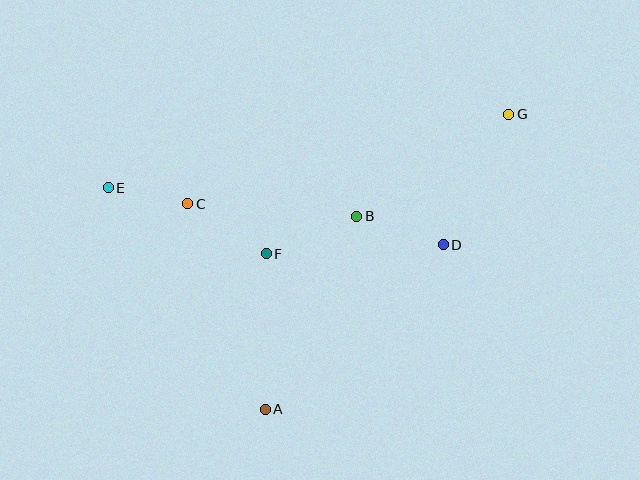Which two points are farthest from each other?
Points E and G are farthest from each other.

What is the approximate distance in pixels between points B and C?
The distance between B and C is approximately 169 pixels.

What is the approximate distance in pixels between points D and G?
The distance between D and G is approximately 146 pixels.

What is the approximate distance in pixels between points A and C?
The distance between A and C is approximately 219 pixels.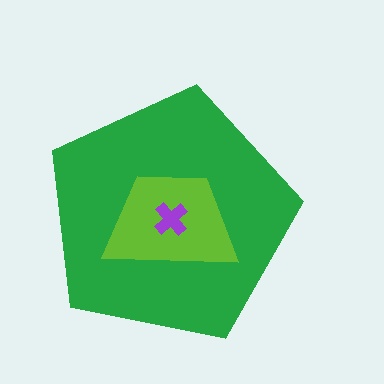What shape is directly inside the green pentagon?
The lime trapezoid.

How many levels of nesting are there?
3.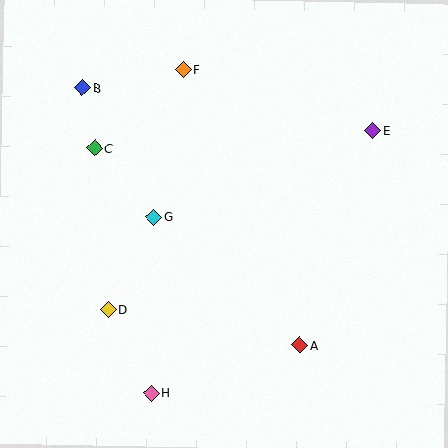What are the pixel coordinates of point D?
Point D is at (109, 309).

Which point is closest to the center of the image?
Point G at (154, 217) is closest to the center.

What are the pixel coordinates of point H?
Point H is at (151, 393).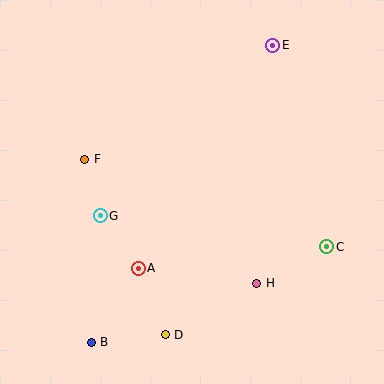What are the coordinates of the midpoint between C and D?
The midpoint between C and D is at (246, 291).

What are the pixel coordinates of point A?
Point A is at (138, 268).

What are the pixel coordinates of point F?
Point F is at (85, 159).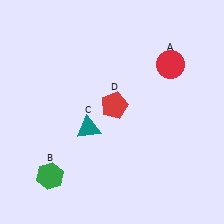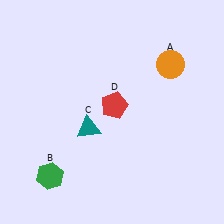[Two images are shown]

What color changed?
The circle (A) changed from red in Image 1 to orange in Image 2.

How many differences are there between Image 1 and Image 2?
There is 1 difference between the two images.